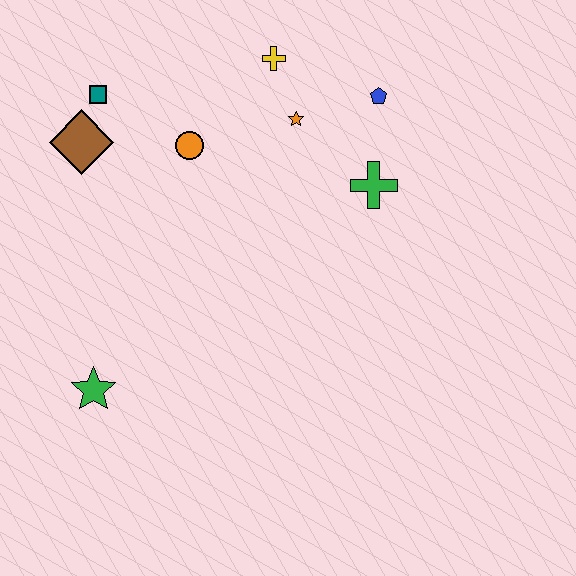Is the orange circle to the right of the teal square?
Yes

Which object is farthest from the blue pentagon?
The green star is farthest from the blue pentagon.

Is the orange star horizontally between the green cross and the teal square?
Yes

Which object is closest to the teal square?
The brown diamond is closest to the teal square.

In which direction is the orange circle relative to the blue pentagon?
The orange circle is to the left of the blue pentagon.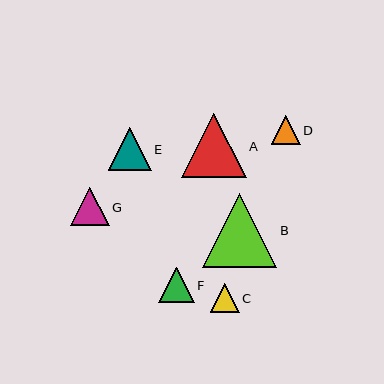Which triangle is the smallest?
Triangle C is the smallest with a size of approximately 29 pixels.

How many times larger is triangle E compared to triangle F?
Triangle E is approximately 1.2 times the size of triangle F.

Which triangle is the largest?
Triangle B is the largest with a size of approximately 74 pixels.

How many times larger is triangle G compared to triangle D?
Triangle G is approximately 1.3 times the size of triangle D.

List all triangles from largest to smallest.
From largest to smallest: B, A, E, G, F, D, C.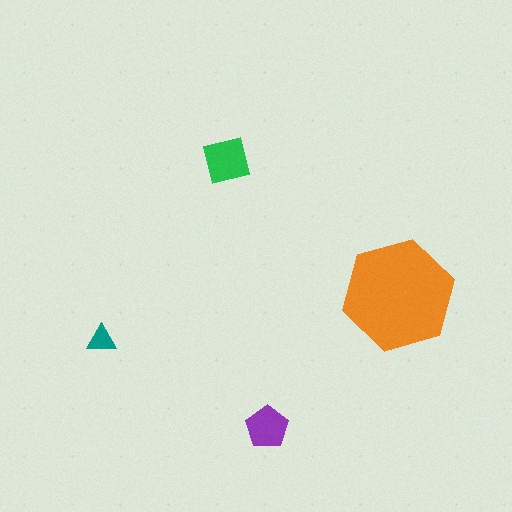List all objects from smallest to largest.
The teal triangle, the purple pentagon, the green square, the orange hexagon.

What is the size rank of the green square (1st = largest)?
2nd.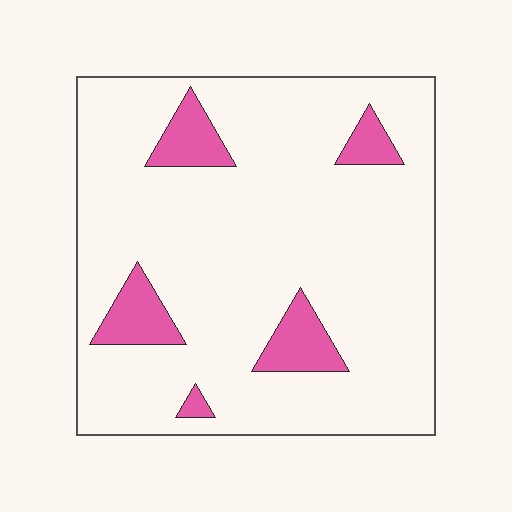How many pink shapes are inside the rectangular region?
5.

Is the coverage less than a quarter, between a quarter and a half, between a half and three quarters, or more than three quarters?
Less than a quarter.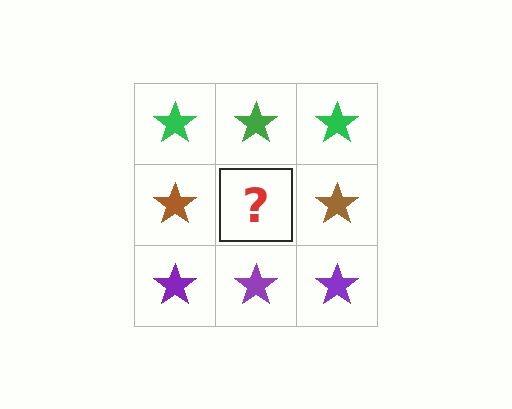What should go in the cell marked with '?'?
The missing cell should contain a brown star.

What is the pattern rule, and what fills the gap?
The rule is that each row has a consistent color. The gap should be filled with a brown star.